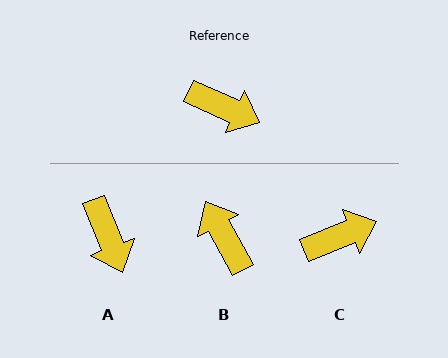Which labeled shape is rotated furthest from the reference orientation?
B, about 143 degrees away.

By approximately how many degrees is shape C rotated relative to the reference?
Approximately 46 degrees counter-clockwise.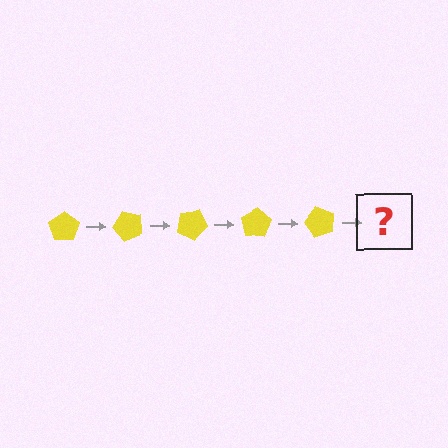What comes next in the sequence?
The next element should be a yellow pentagon rotated 250 degrees.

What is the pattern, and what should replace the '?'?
The pattern is that the pentagon rotates 50 degrees each step. The '?' should be a yellow pentagon rotated 250 degrees.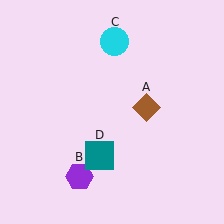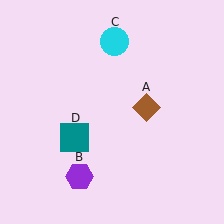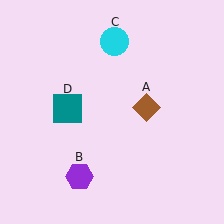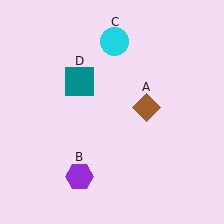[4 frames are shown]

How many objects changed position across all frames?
1 object changed position: teal square (object D).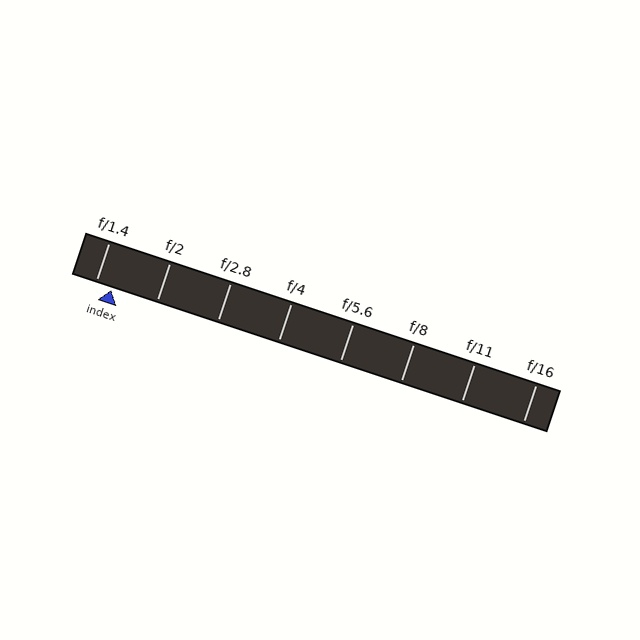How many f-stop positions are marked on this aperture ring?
There are 8 f-stop positions marked.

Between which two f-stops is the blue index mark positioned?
The index mark is between f/1.4 and f/2.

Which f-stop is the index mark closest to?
The index mark is closest to f/1.4.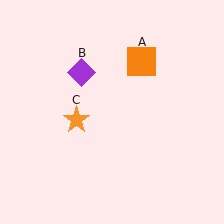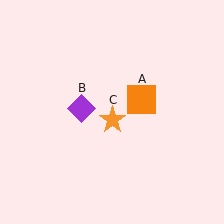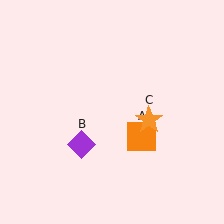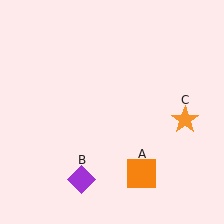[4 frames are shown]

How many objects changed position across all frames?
3 objects changed position: orange square (object A), purple diamond (object B), orange star (object C).